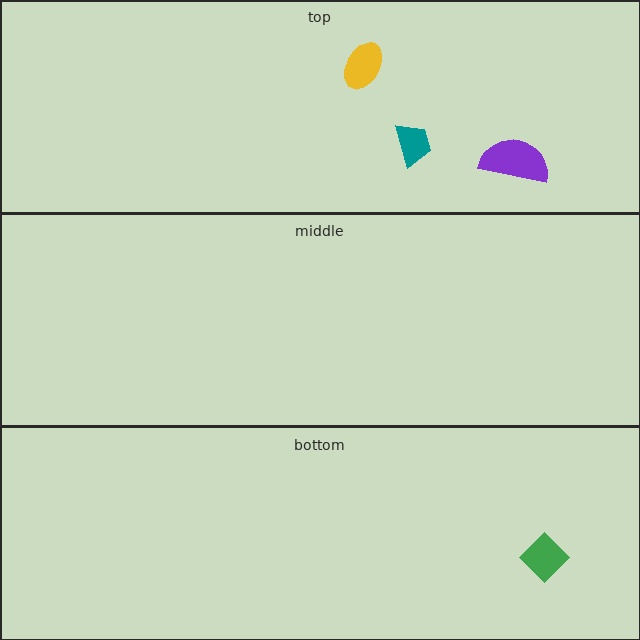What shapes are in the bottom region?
The green diamond.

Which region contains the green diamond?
The bottom region.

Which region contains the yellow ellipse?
The top region.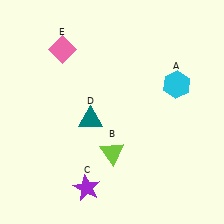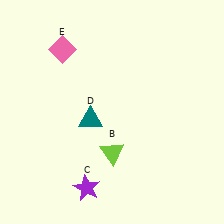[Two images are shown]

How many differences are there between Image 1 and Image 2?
There is 1 difference between the two images.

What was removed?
The cyan hexagon (A) was removed in Image 2.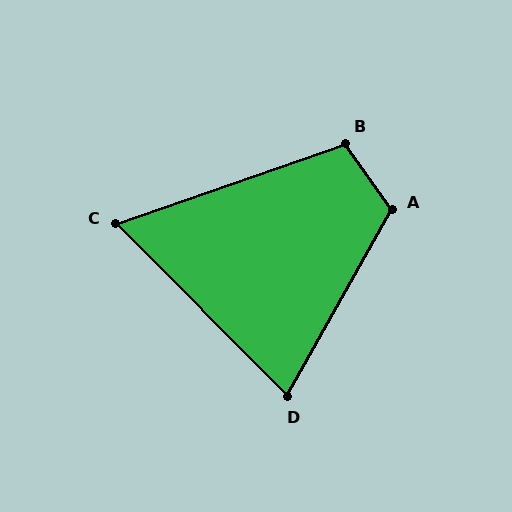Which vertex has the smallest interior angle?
C, at approximately 64 degrees.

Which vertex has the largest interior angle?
A, at approximately 116 degrees.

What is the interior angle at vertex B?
Approximately 106 degrees (obtuse).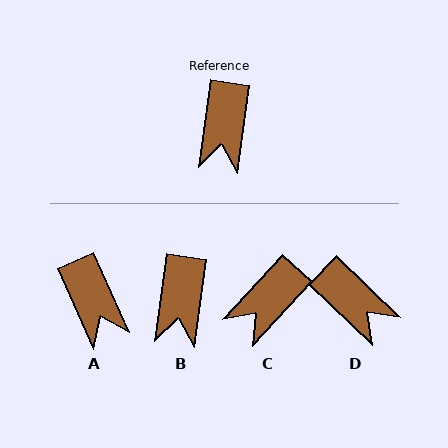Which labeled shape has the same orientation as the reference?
B.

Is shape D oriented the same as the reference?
No, it is off by about 54 degrees.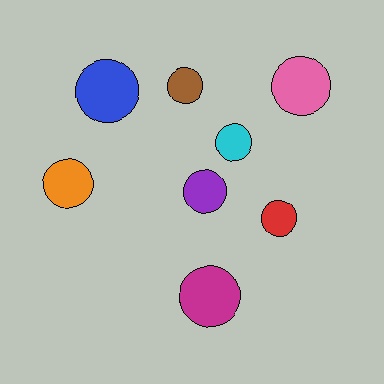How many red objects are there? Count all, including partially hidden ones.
There is 1 red object.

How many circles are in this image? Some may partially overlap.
There are 8 circles.